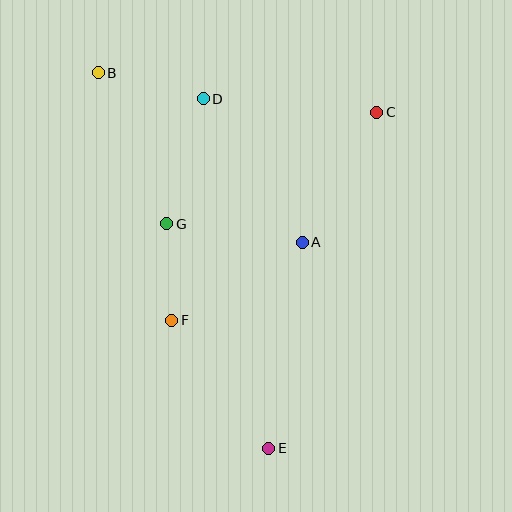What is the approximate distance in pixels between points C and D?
The distance between C and D is approximately 174 pixels.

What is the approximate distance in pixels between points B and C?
The distance between B and C is approximately 281 pixels.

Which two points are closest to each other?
Points F and G are closest to each other.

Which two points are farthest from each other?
Points B and E are farthest from each other.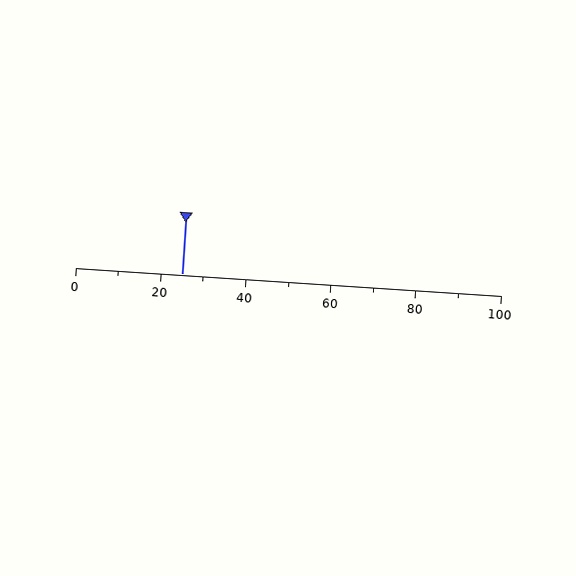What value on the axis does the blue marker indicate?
The marker indicates approximately 25.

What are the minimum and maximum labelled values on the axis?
The axis runs from 0 to 100.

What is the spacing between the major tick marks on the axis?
The major ticks are spaced 20 apart.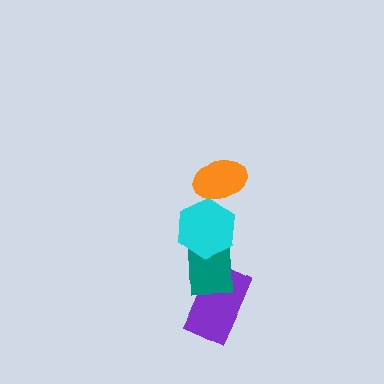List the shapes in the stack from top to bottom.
From top to bottom: the orange ellipse, the cyan hexagon, the teal rectangle, the purple rectangle.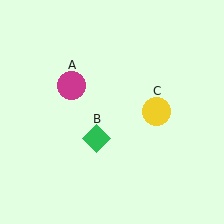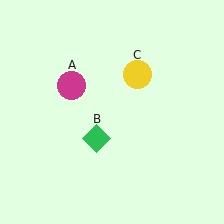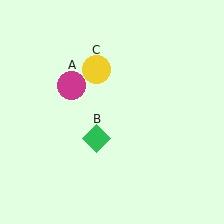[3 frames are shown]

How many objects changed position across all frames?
1 object changed position: yellow circle (object C).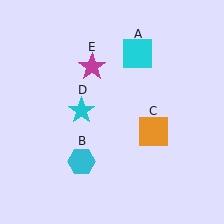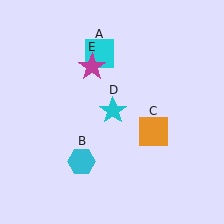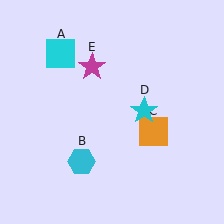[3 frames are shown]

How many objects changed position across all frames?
2 objects changed position: cyan square (object A), cyan star (object D).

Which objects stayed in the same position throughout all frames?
Cyan hexagon (object B) and orange square (object C) and magenta star (object E) remained stationary.